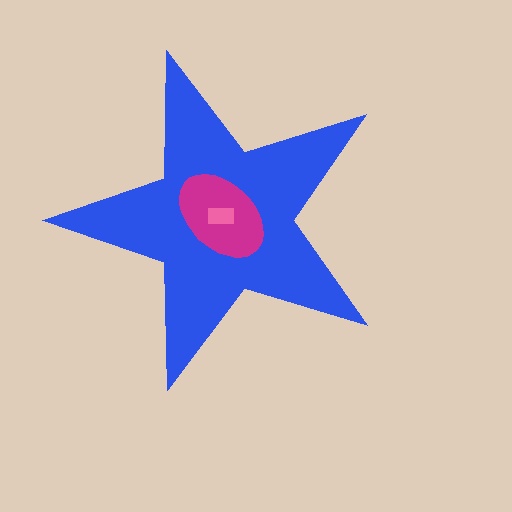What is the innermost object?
The pink rectangle.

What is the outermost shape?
The blue star.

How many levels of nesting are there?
3.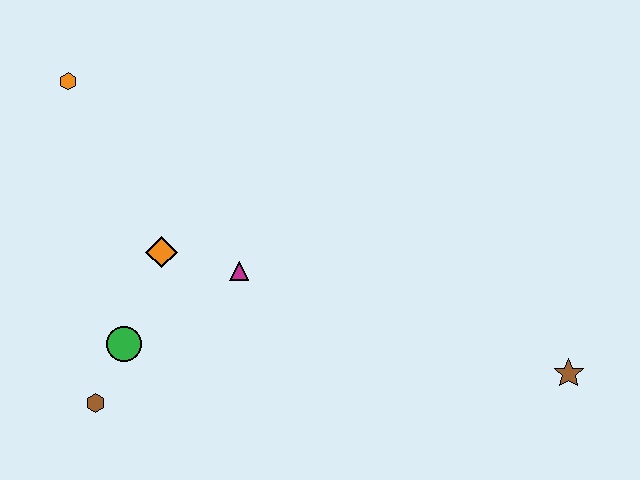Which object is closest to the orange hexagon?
The orange diamond is closest to the orange hexagon.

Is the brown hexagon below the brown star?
Yes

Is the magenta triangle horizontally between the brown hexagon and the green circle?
No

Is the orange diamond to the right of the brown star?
No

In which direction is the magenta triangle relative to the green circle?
The magenta triangle is to the right of the green circle.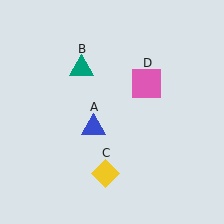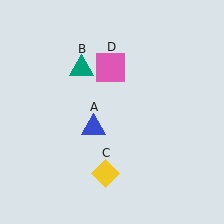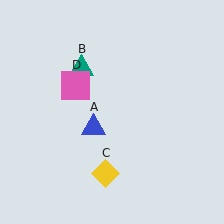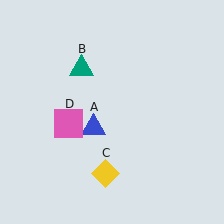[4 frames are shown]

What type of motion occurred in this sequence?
The pink square (object D) rotated counterclockwise around the center of the scene.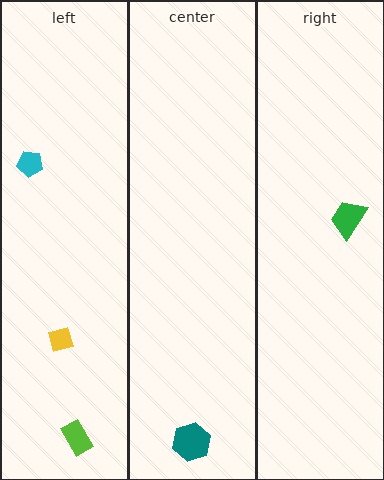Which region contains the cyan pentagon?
The left region.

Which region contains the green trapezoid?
The right region.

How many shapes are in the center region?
1.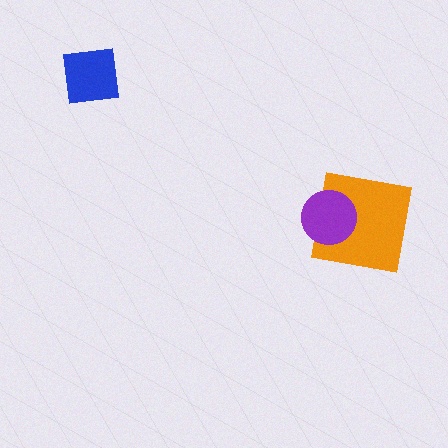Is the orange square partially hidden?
Yes, it is partially covered by another shape.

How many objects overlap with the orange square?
1 object overlaps with the orange square.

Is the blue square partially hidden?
No, no other shape covers it.